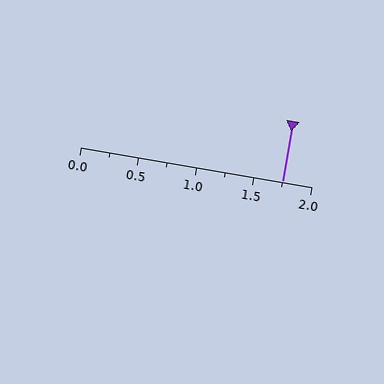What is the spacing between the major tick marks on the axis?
The major ticks are spaced 0.5 apart.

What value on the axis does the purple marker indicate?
The marker indicates approximately 1.75.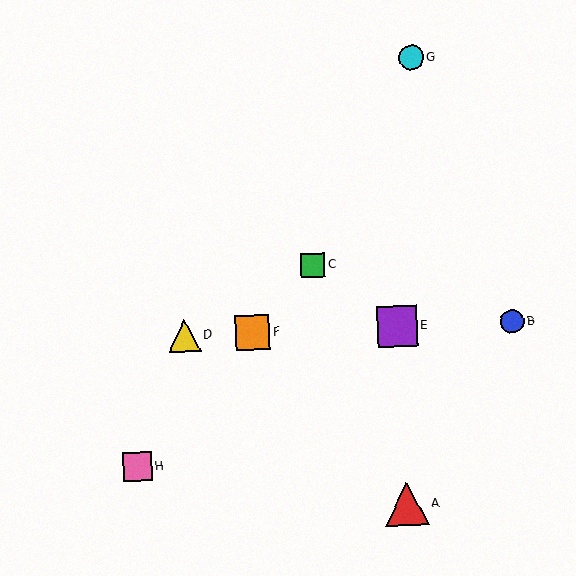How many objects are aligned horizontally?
4 objects (B, D, E, F) are aligned horizontally.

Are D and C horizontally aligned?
No, D is at y≈335 and C is at y≈265.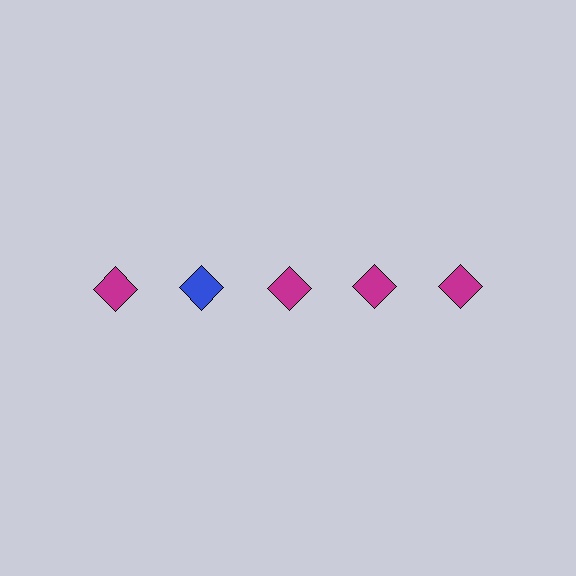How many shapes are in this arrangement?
There are 5 shapes arranged in a grid pattern.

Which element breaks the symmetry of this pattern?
The blue diamond in the top row, second from left column breaks the symmetry. All other shapes are magenta diamonds.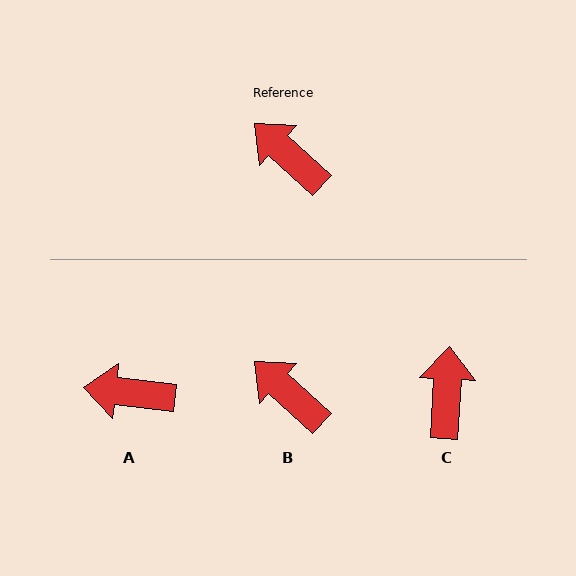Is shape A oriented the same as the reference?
No, it is off by about 36 degrees.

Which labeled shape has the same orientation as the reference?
B.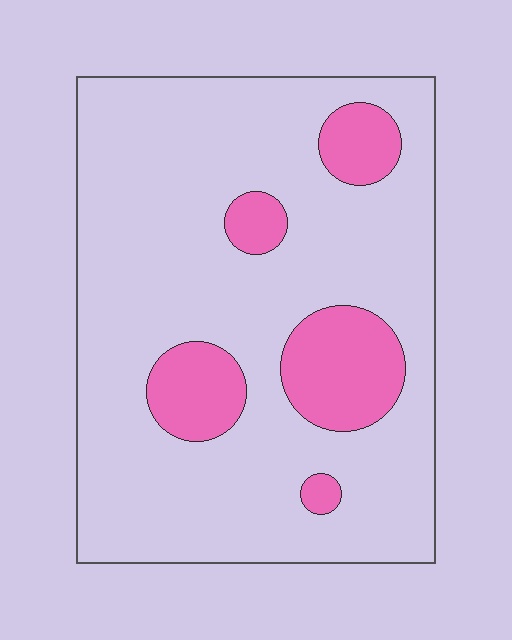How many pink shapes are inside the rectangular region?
5.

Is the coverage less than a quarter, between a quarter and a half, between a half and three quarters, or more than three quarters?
Less than a quarter.